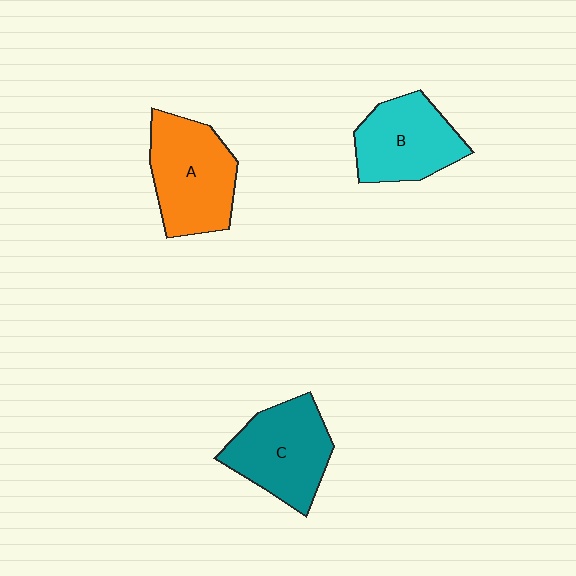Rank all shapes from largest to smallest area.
From largest to smallest: A (orange), C (teal), B (cyan).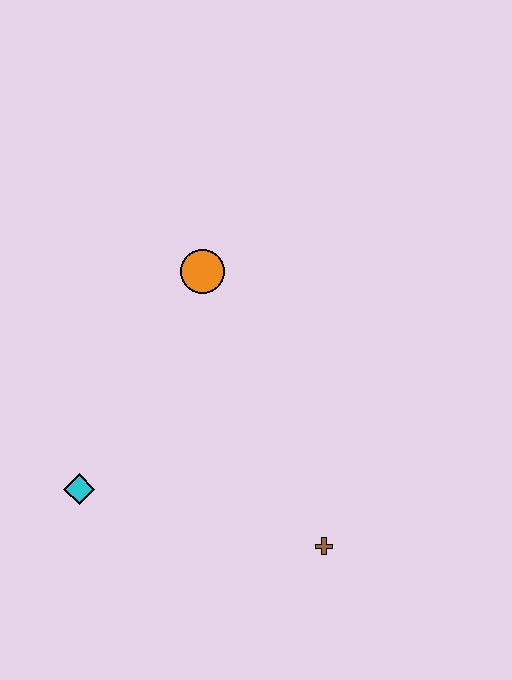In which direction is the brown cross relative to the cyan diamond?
The brown cross is to the right of the cyan diamond.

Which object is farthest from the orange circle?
The brown cross is farthest from the orange circle.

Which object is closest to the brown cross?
The cyan diamond is closest to the brown cross.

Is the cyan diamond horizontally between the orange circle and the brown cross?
No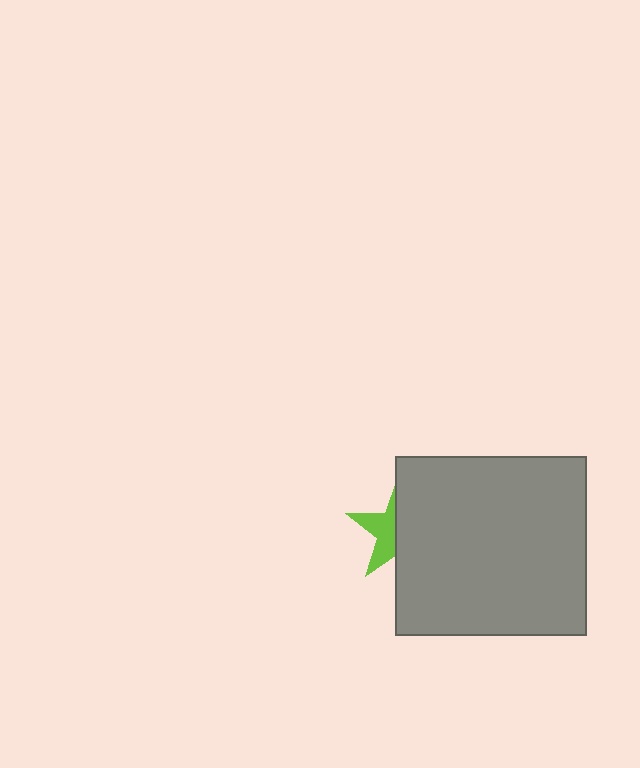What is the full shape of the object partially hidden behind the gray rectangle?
The partially hidden object is a lime star.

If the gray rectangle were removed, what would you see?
You would see the complete lime star.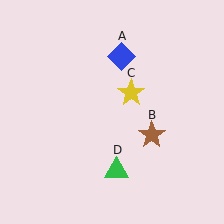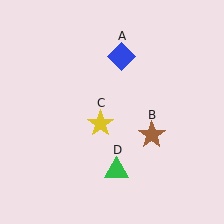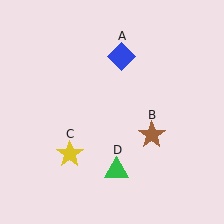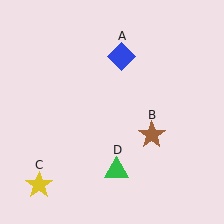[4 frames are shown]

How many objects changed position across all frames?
1 object changed position: yellow star (object C).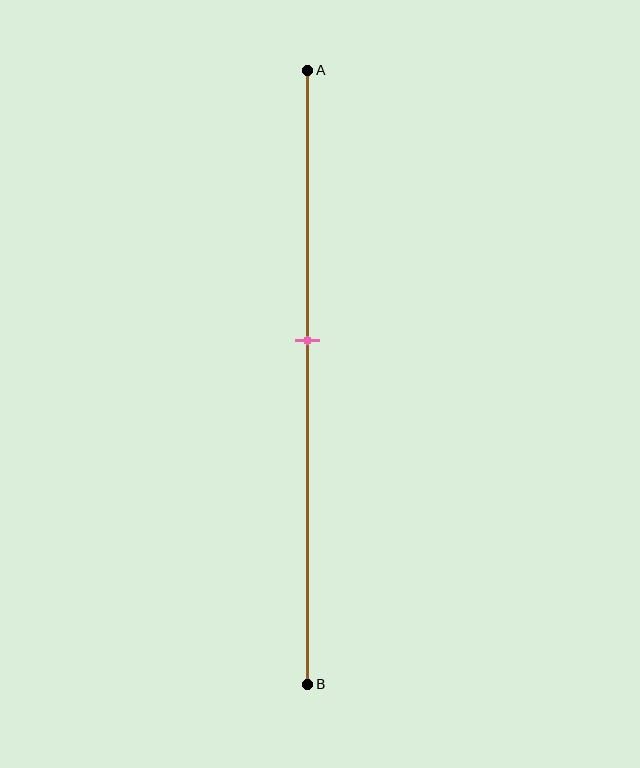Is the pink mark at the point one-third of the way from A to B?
No, the mark is at about 45% from A, not at the 33% one-third point.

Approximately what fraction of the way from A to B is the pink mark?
The pink mark is approximately 45% of the way from A to B.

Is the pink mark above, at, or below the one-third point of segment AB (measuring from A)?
The pink mark is below the one-third point of segment AB.